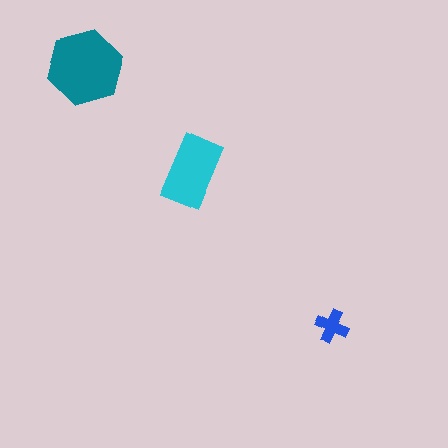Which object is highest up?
The teal hexagon is topmost.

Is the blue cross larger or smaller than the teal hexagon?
Smaller.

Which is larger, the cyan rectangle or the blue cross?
The cyan rectangle.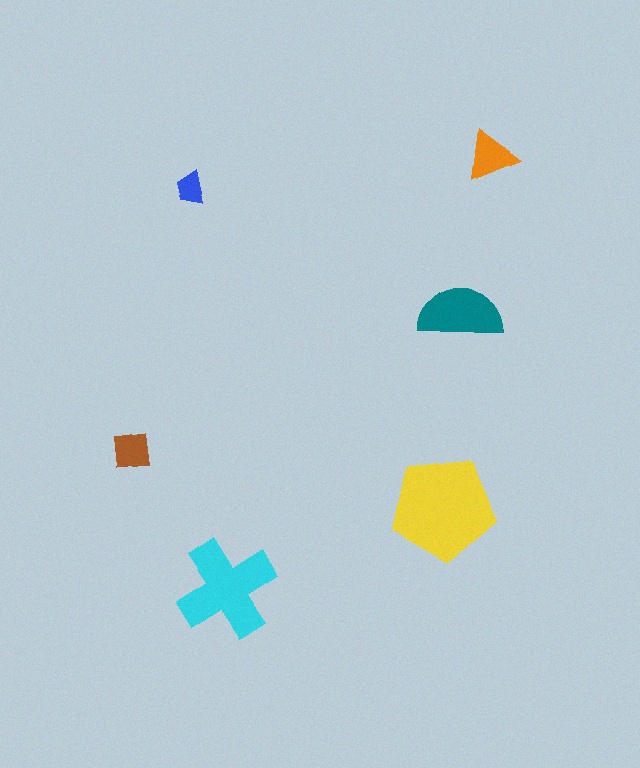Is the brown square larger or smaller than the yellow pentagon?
Smaller.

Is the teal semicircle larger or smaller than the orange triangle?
Larger.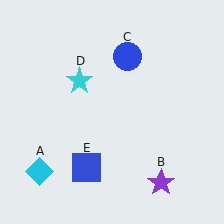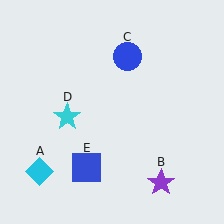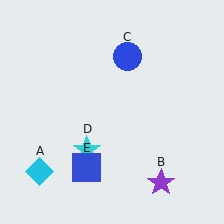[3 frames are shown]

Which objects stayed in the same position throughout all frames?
Cyan diamond (object A) and purple star (object B) and blue circle (object C) and blue square (object E) remained stationary.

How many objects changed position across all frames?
1 object changed position: cyan star (object D).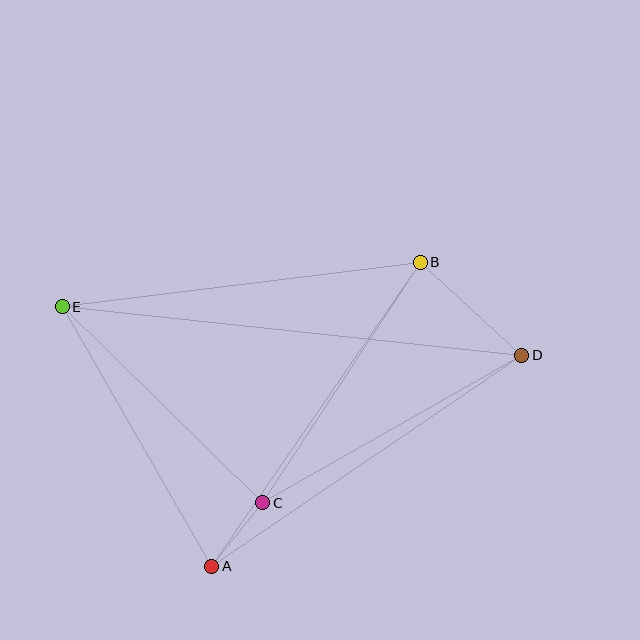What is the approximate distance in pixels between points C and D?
The distance between C and D is approximately 298 pixels.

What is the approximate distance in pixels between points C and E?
The distance between C and E is approximately 281 pixels.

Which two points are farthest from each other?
Points D and E are farthest from each other.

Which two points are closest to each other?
Points A and C are closest to each other.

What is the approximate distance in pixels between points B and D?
The distance between B and D is approximately 138 pixels.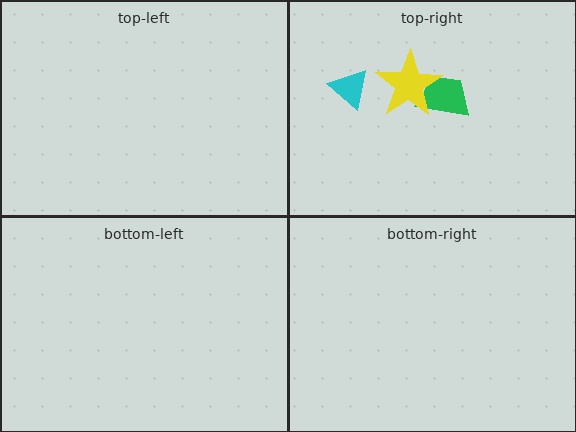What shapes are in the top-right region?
The cyan triangle, the green trapezoid, the yellow star.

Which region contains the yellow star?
The top-right region.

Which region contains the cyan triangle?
The top-right region.